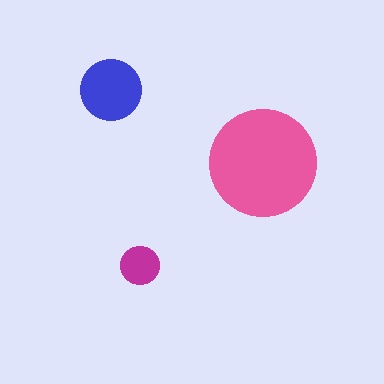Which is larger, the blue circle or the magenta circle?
The blue one.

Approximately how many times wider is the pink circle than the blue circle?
About 1.5 times wider.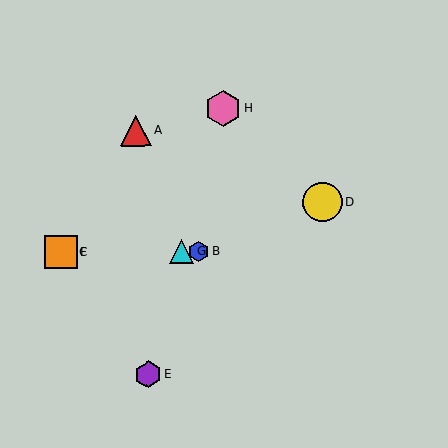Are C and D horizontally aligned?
No, C is at y≈252 and D is at y≈202.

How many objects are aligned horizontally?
4 objects (B, C, F, G) are aligned horizontally.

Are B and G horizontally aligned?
Yes, both are at y≈252.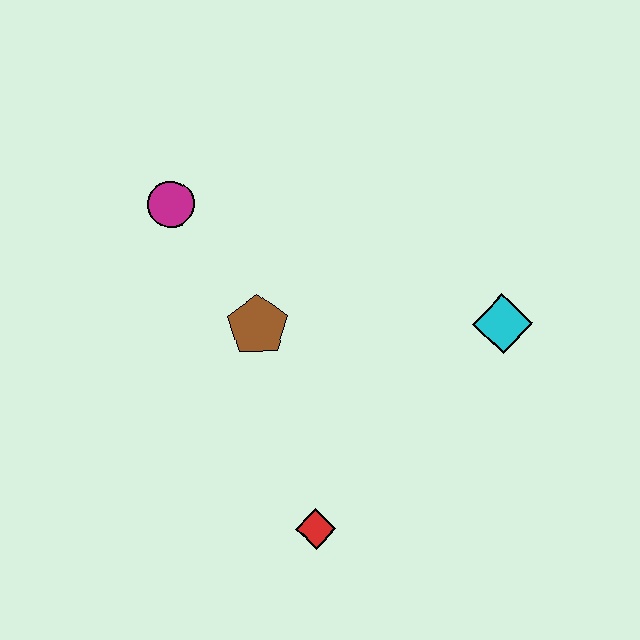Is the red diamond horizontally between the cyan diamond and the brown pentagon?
Yes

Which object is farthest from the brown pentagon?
The cyan diamond is farthest from the brown pentagon.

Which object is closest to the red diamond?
The brown pentagon is closest to the red diamond.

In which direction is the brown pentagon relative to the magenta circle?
The brown pentagon is below the magenta circle.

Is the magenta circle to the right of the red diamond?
No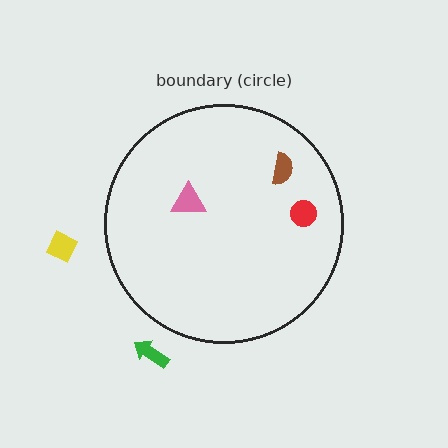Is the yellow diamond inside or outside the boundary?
Outside.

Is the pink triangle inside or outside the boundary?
Inside.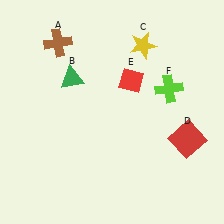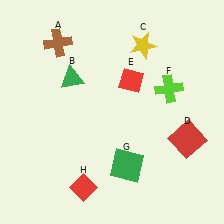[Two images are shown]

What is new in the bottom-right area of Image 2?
A green square (G) was added in the bottom-right area of Image 2.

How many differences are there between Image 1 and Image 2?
There are 2 differences between the two images.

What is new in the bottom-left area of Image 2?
A red diamond (H) was added in the bottom-left area of Image 2.